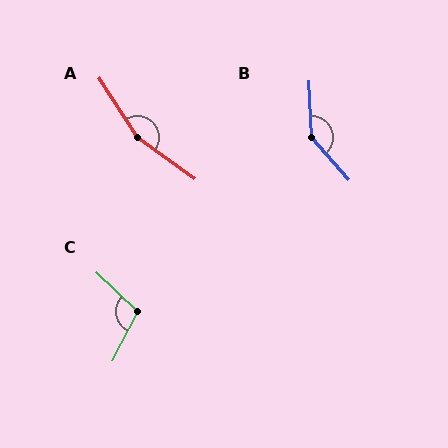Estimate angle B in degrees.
Approximately 142 degrees.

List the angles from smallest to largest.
C (105°), B (142°), A (159°).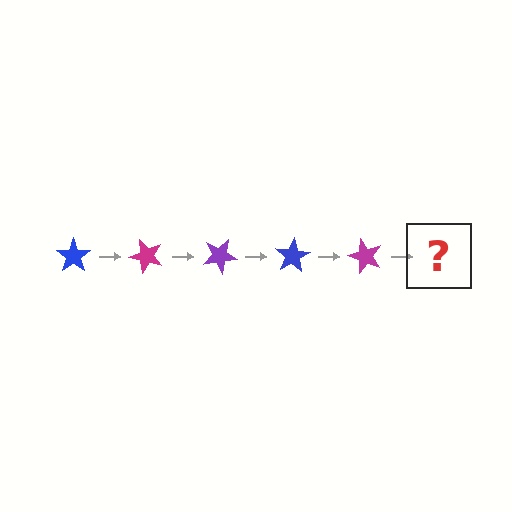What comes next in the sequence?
The next element should be a purple star, rotated 250 degrees from the start.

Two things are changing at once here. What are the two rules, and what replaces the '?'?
The two rules are that it rotates 50 degrees each step and the color cycles through blue, magenta, and purple. The '?' should be a purple star, rotated 250 degrees from the start.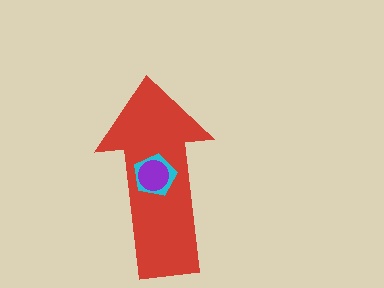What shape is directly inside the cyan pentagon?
The purple circle.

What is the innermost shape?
The purple circle.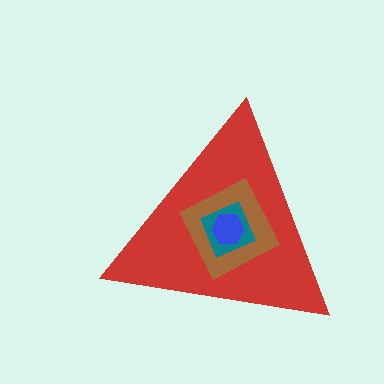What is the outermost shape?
The red triangle.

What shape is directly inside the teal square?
The blue hexagon.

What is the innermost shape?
The blue hexagon.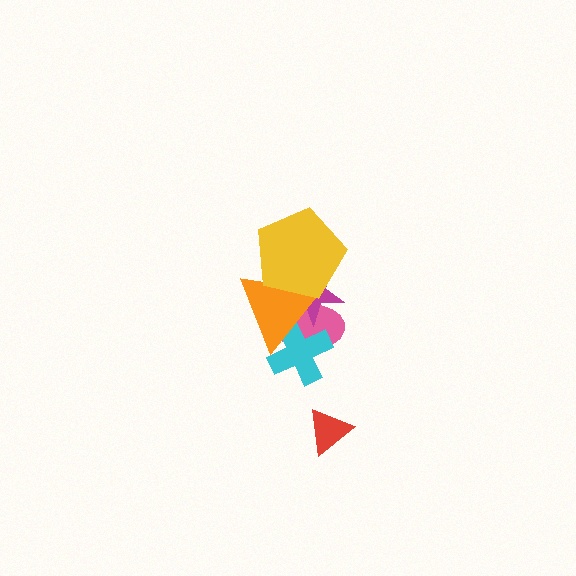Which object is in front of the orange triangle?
The yellow pentagon is in front of the orange triangle.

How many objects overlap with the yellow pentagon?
3 objects overlap with the yellow pentagon.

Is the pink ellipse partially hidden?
Yes, it is partially covered by another shape.